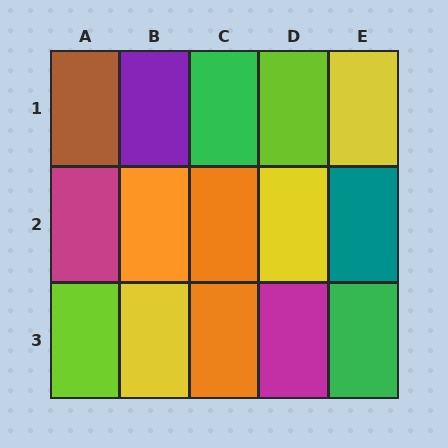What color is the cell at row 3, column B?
Yellow.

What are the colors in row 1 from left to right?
Brown, purple, green, lime, yellow.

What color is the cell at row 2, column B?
Orange.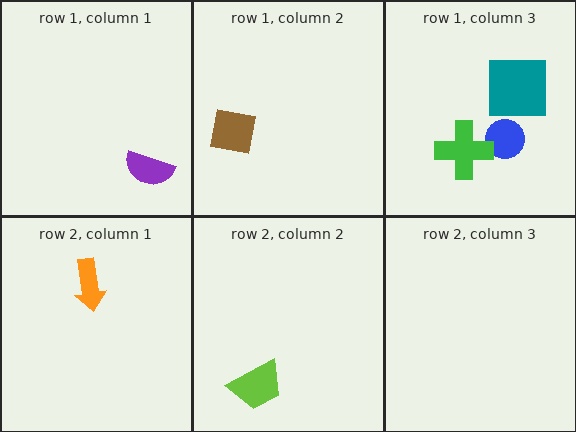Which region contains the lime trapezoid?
The row 2, column 2 region.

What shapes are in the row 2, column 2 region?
The lime trapezoid.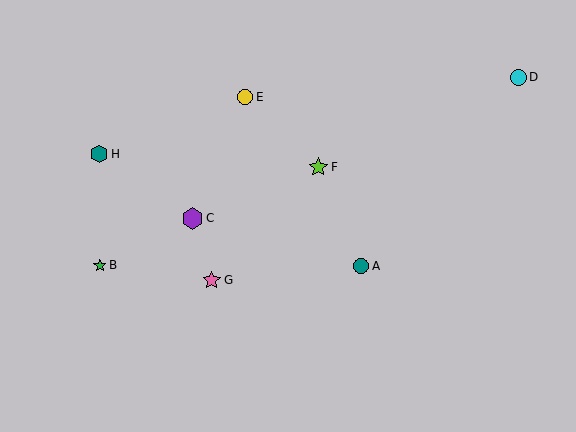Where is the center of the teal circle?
The center of the teal circle is at (361, 266).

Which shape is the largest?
The purple hexagon (labeled C) is the largest.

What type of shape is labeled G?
Shape G is a pink star.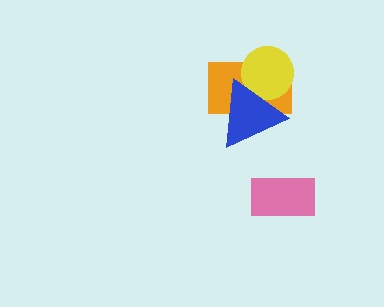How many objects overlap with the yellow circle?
2 objects overlap with the yellow circle.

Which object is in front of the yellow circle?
The blue triangle is in front of the yellow circle.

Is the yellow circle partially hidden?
Yes, it is partially covered by another shape.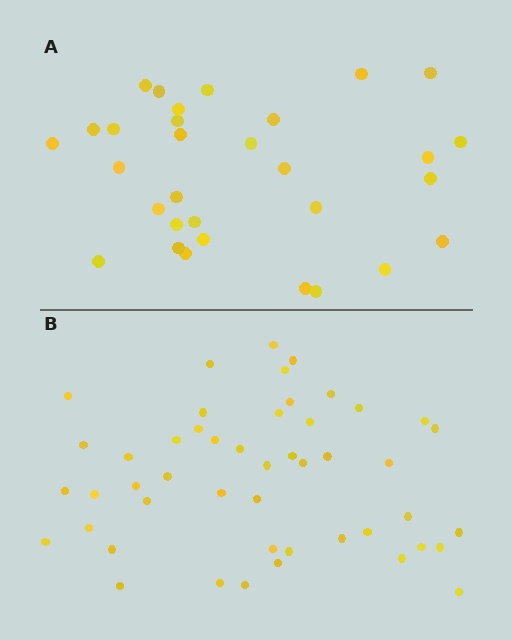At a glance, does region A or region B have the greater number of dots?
Region B (the bottom region) has more dots.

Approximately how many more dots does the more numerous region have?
Region B has approximately 15 more dots than region A.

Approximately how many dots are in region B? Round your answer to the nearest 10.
About 50 dots. (The exact count is 48, which rounds to 50.)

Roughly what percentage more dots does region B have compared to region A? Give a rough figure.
About 55% more.